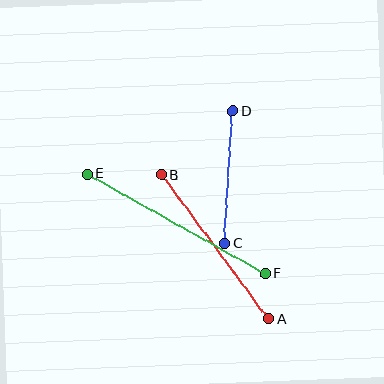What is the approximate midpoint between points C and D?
The midpoint is at approximately (229, 177) pixels.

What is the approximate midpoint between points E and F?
The midpoint is at approximately (176, 224) pixels.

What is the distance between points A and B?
The distance is approximately 180 pixels.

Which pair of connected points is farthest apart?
Points E and F are farthest apart.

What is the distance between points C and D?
The distance is approximately 133 pixels.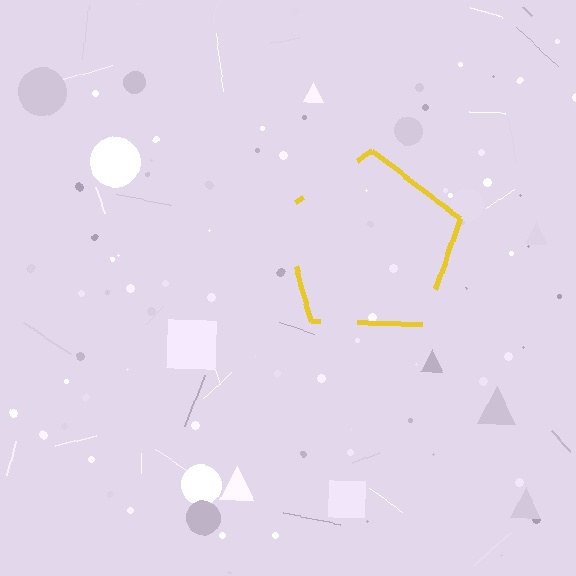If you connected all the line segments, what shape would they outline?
They would outline a pentagon.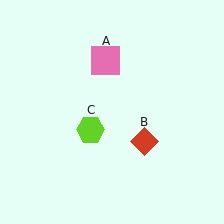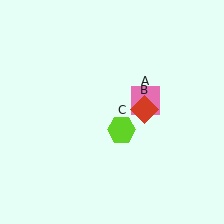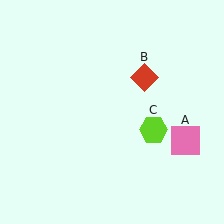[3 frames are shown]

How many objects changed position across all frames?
3 objects changed position: pink square (object A), red diamond (object B), lime hexagon (object C).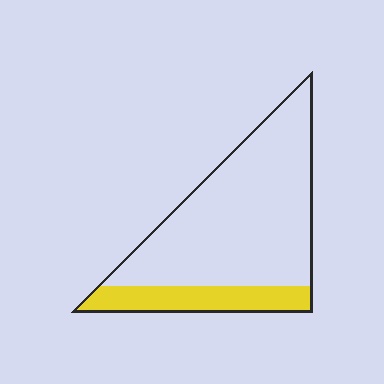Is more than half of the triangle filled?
No.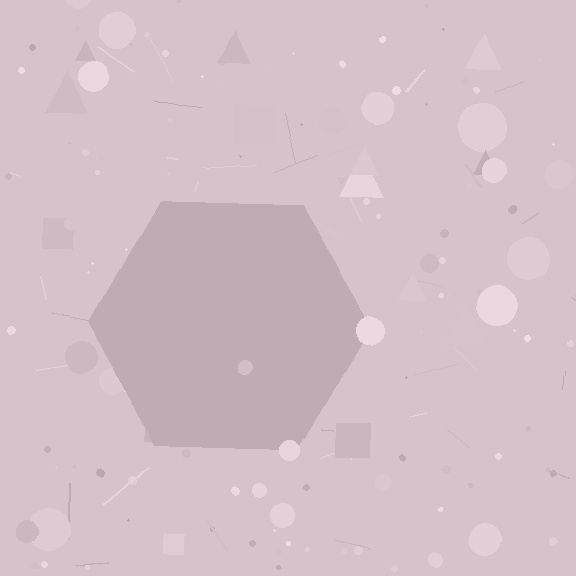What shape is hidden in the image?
A hexagon is hidden in the image.